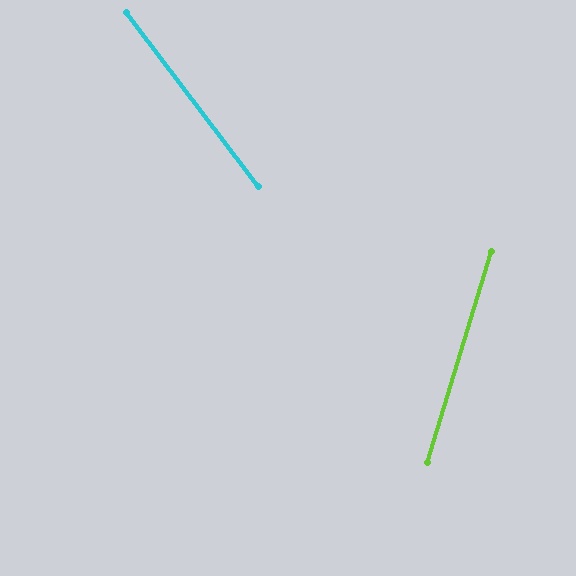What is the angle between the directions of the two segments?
Approximately 54 degrees.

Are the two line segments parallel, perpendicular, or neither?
Neither parallel nor perpendicular — they differ by about 54°.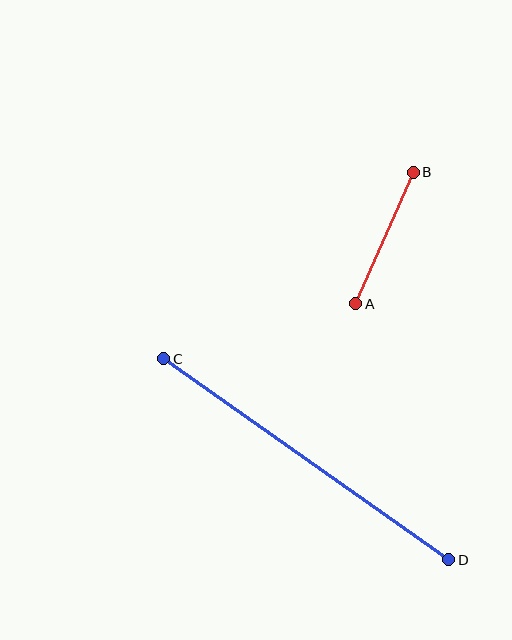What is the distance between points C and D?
The distance is approximately 349 pixels.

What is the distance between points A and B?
The distance is approximately 144 pixels.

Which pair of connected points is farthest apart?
Points C and D are farthest apart.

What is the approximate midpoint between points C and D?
The midpoint is at approximately (306, 459) pixels.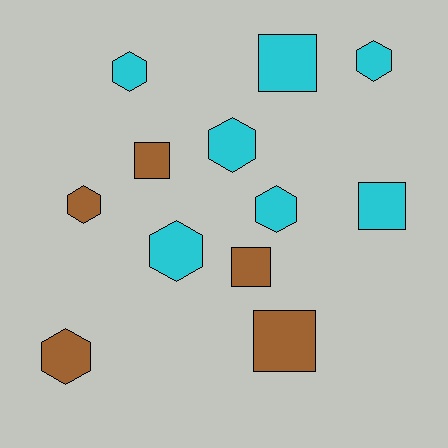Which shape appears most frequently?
Hexagon, with 7 objects.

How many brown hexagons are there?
There are 2 brown hexagons.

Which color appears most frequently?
Cyan, with 7 objects.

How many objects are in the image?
There are 12 objects.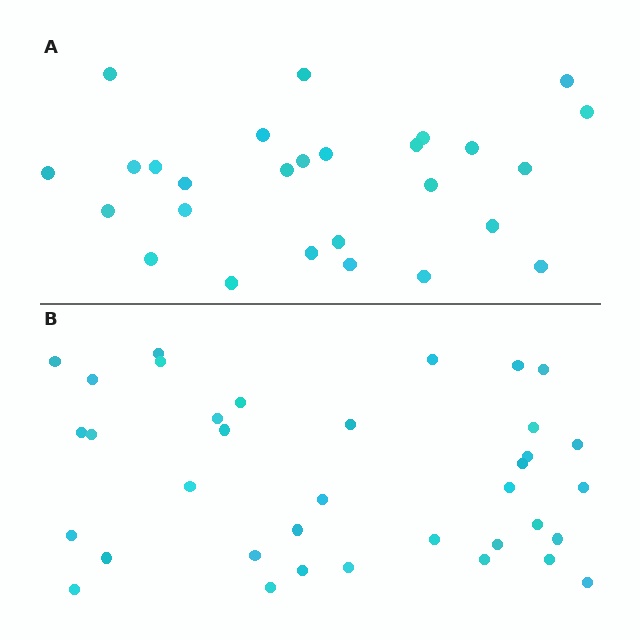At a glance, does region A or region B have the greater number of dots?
Region B (the bottom region) has more dots.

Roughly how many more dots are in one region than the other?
Region B has roughly 8 or so more dots than region A.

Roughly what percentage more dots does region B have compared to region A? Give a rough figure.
About 35% more.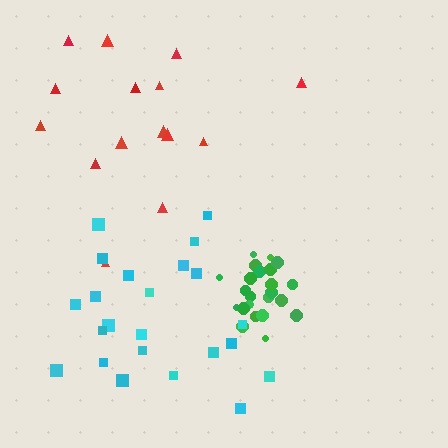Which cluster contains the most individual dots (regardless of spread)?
Green (23).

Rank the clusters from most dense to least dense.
green, cyan, red.